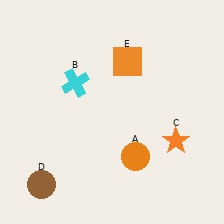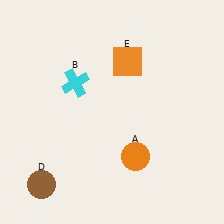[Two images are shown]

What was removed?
The orange star (C) was removed in Image 2.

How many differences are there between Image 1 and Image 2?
There is 1 difference between the two images.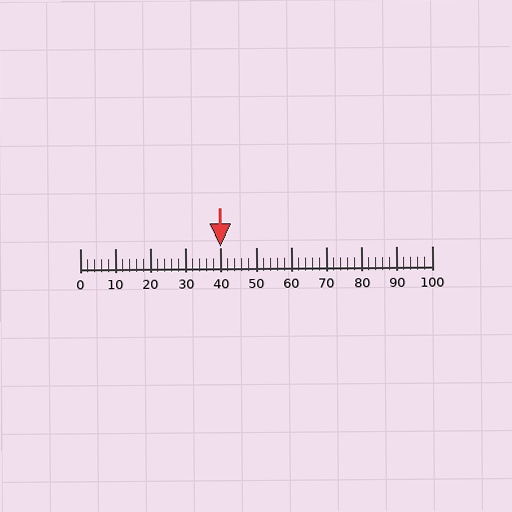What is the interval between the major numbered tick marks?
The major tick marks are spaced 10 units apart.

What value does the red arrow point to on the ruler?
The red arrow points to approximately 40.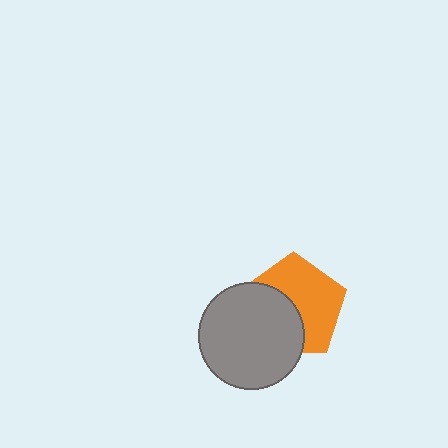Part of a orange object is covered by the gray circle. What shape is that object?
It is a pentagon.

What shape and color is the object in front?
The object in front is a gray circle.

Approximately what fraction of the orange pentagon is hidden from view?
Roughly 44% of the orange pentagon is hidden behind the gray circle.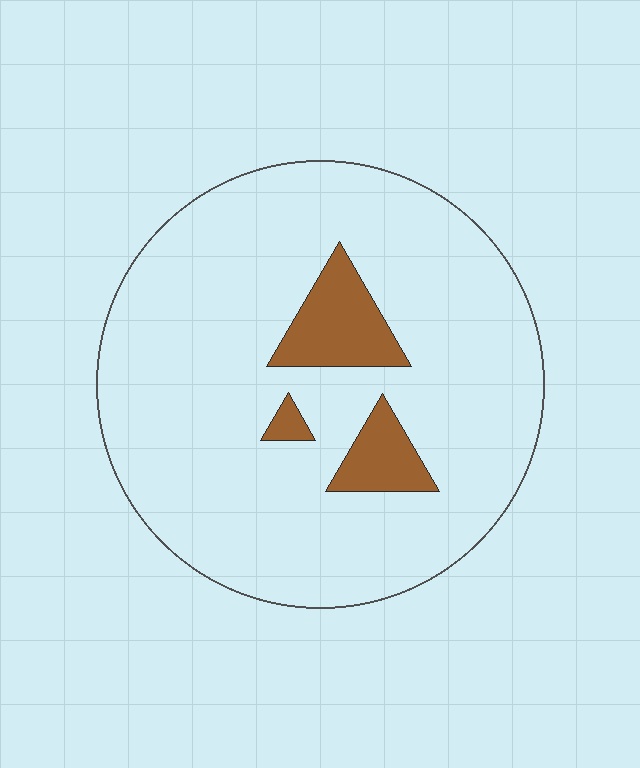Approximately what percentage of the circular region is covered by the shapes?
Approximately 10%.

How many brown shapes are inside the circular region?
3.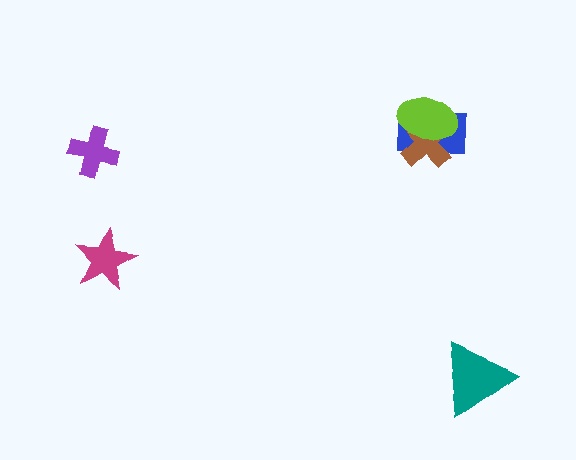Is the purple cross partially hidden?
No, no other shape covers it.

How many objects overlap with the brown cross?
2 objects overlap with the brown cross.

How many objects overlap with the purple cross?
0 objects overlap with the purple cross.